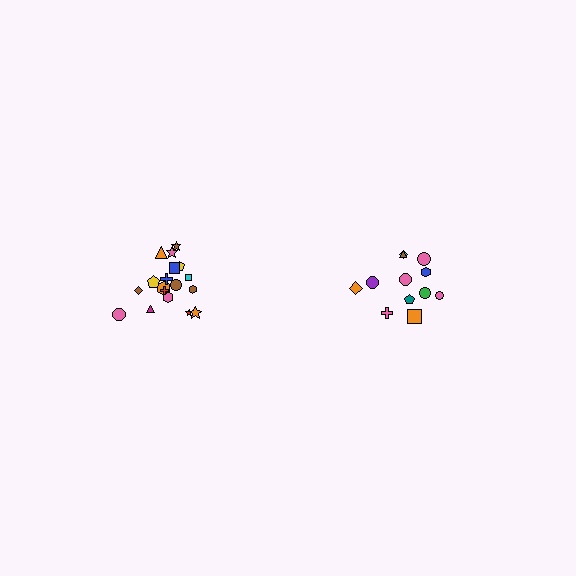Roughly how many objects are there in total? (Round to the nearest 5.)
Roughly 30 objects in total.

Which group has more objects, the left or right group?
The left group.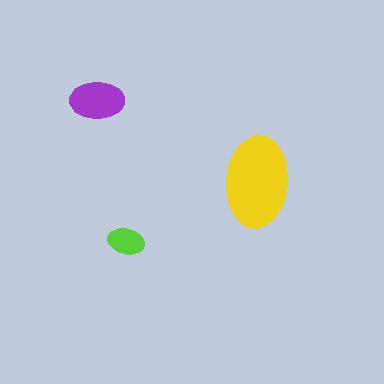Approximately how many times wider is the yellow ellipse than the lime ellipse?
About 2.5 times wider.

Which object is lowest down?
The lime ellipse is bottommost.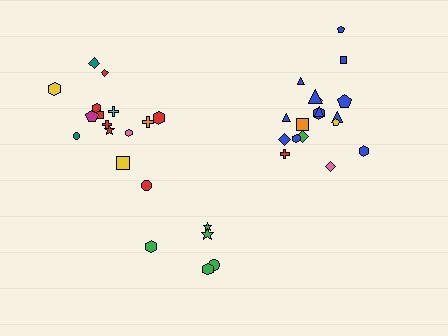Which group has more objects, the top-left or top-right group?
The top-right group.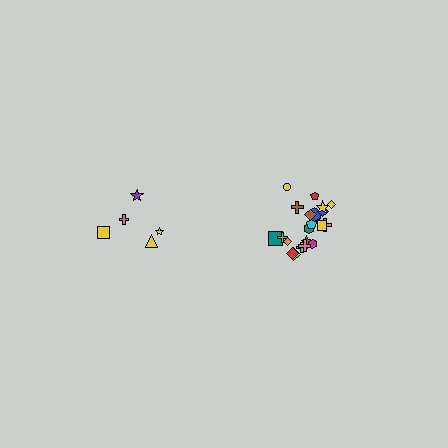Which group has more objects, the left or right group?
The right group.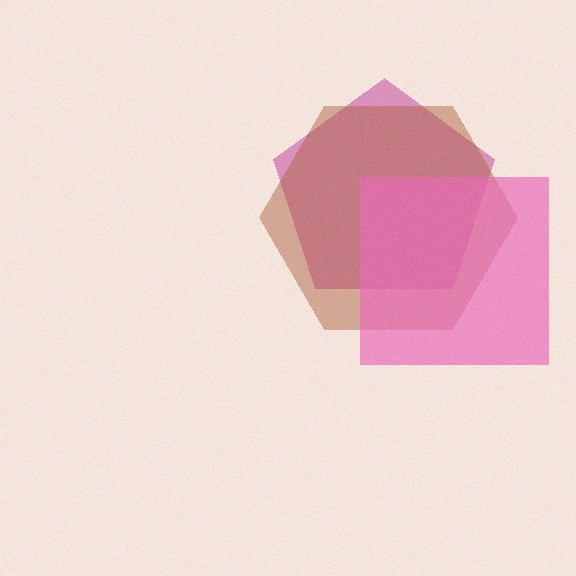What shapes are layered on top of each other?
The layered shapes are: a magenta pentagon, a brown hexagon, a pink square.